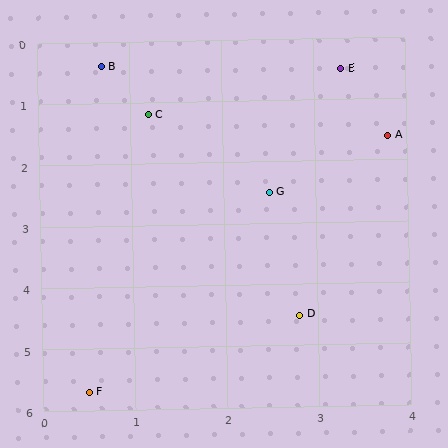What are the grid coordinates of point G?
Point G is at approximately (2.5, 2.5).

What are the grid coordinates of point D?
Point D is at approximately (2.8, 4.5).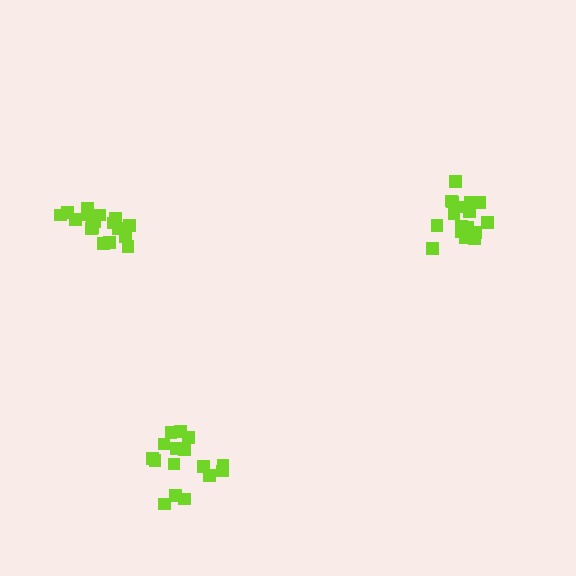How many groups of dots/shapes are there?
There are 3 groups.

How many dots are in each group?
Group 1: 17 dots, Group 2: 16 dots, Group 3: 18 dots (51 total).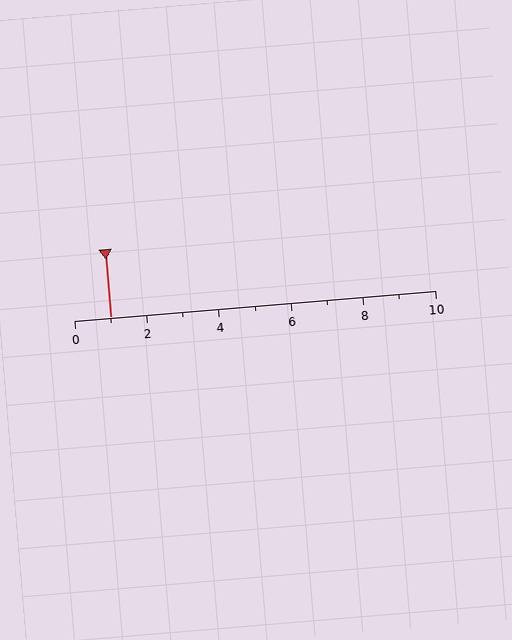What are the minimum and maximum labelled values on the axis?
The axis runs from 0 to 10.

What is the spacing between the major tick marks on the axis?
The major ticks are spaced 2 apart.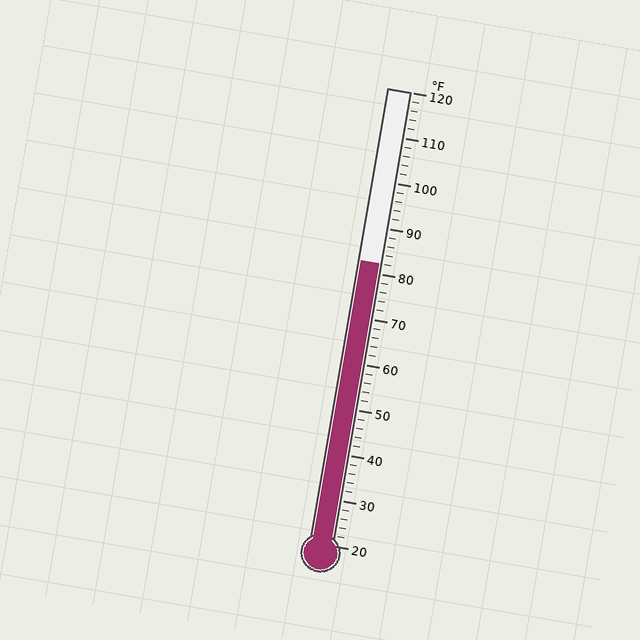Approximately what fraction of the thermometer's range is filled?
The thermometer is filled to approximately 60% of its range.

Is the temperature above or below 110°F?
The temperature is below 110°F.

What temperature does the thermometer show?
The thermometer shows approximately 82°F.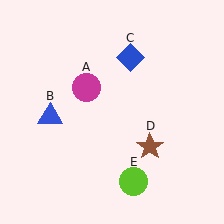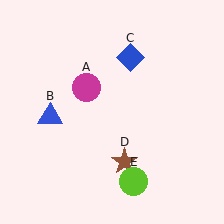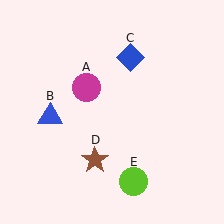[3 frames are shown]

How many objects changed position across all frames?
1 object changed position: brown star (object D).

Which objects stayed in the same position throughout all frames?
Magenta circle (object A) and blue triangle (object B) and blue diamond (object C) and lime circle (object E) remained stationary.